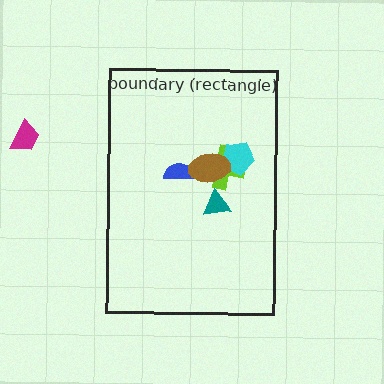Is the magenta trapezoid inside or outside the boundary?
Outside.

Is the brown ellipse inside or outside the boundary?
Inside.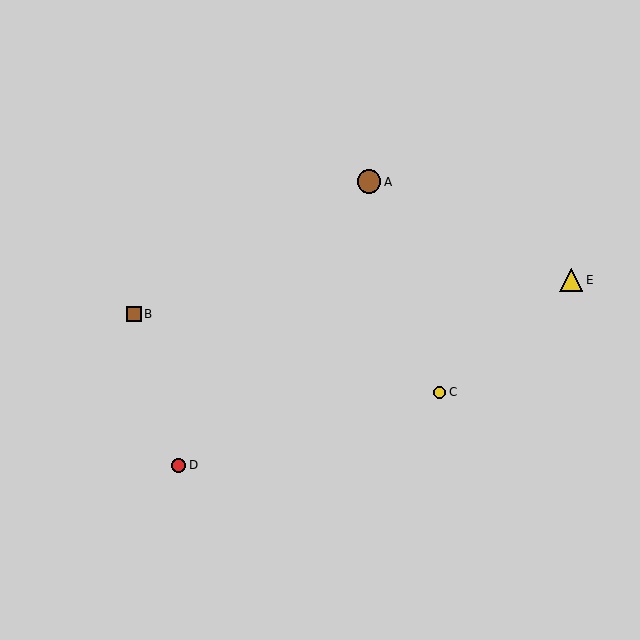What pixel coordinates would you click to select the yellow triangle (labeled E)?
Click at (571, 280) to select the yellow triangle E.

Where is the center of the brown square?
The center of the brown square is at (134, 314).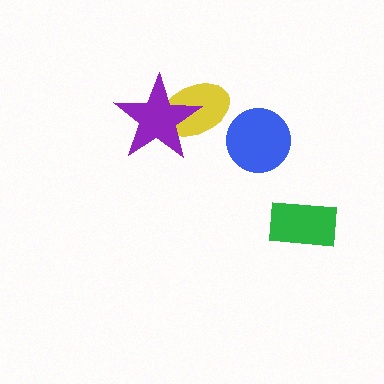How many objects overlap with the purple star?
1 object overlaps with the purple star.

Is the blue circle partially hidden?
No, no other shape covers it.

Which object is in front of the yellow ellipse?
The purple star is in front of the yellow ellipse.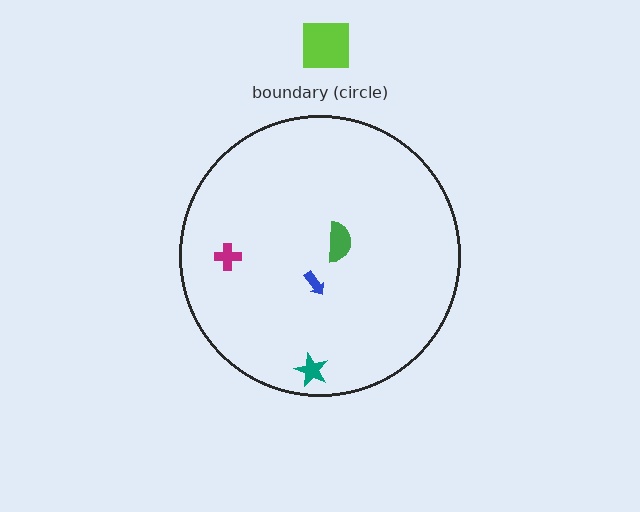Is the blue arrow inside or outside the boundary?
Inside.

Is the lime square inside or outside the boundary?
Outside.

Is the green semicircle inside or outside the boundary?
Inside.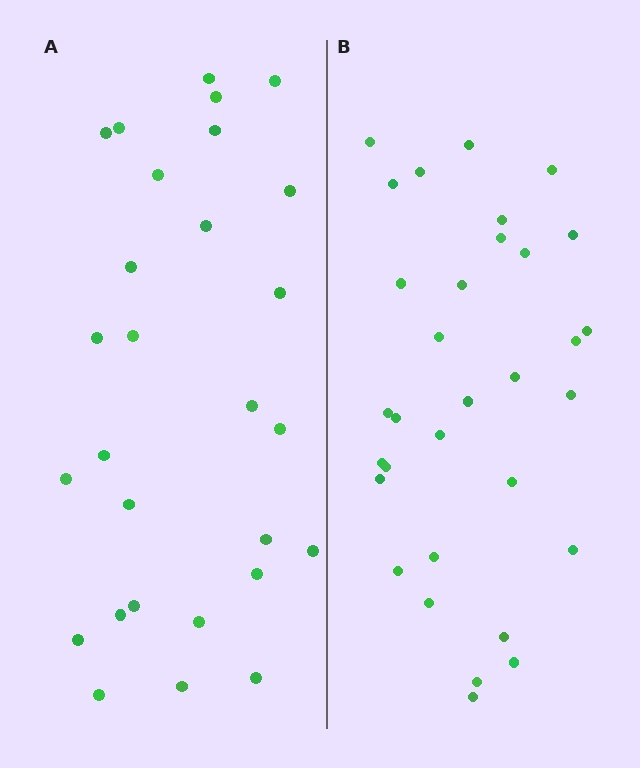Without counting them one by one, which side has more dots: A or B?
Region B (the right region) has more dots.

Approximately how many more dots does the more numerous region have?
Region B has about 4 more dots than region A.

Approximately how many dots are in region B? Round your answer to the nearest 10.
About 30 dots. (The exact count is 32, which rounds to 30.)